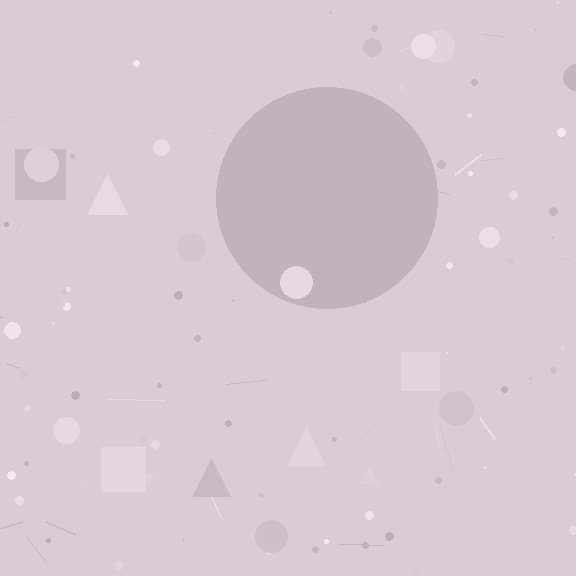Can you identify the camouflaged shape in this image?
The camouflaged shape is a circle.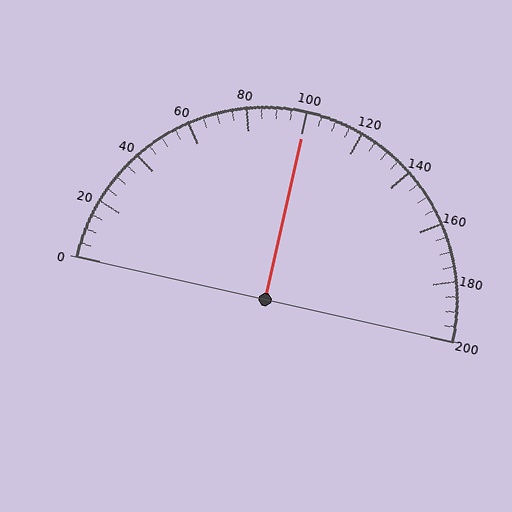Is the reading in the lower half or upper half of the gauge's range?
The reading is in the upper half of the range (0 to 200).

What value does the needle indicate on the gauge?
The needle indicates approximately 100.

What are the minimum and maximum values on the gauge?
The gauge ranges from 0 to 200.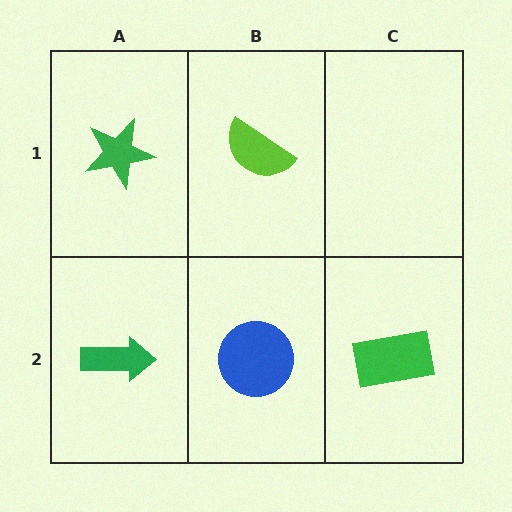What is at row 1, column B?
A lime semicircle.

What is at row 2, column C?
A green rectangle.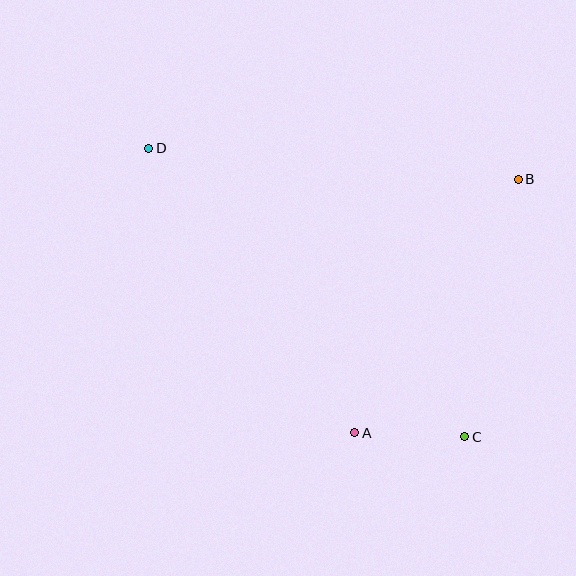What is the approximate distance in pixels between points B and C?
The distance between B and C is approximately 263 pixels.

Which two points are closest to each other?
Points A and C are closest to each other.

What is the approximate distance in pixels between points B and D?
The distance between B and D is approximately 370 pixels.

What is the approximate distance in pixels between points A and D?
The distance between A and D is approximately 351 pixels.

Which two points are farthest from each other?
Points C and D are farthest from each other.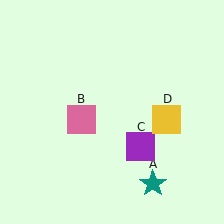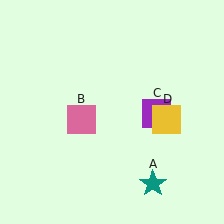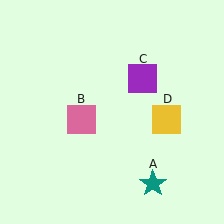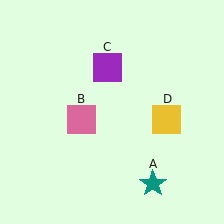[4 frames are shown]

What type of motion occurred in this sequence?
The purple square (object C) rotated counterclockwise around the center of the scene.